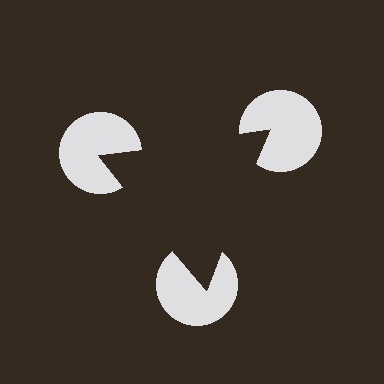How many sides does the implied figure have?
3 sides.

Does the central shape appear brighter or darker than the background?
It typically appears slightly darker than the background, even though no actual brightness change is drawn.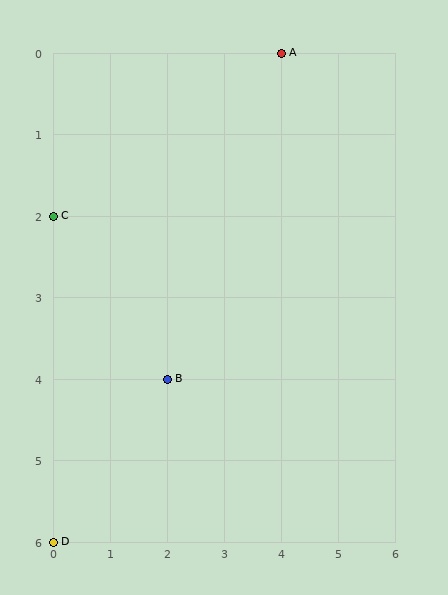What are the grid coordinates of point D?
Point D is at grid coordinates (0, 6).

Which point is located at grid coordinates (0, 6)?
Point D is at (0, 6).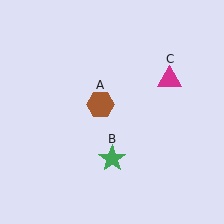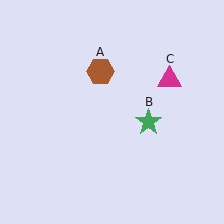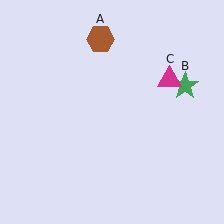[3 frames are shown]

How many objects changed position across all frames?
2 objects changed position: brown hexagon (object A), green star (object B).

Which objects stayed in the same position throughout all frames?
Magenta triangle (object C) remained stationary.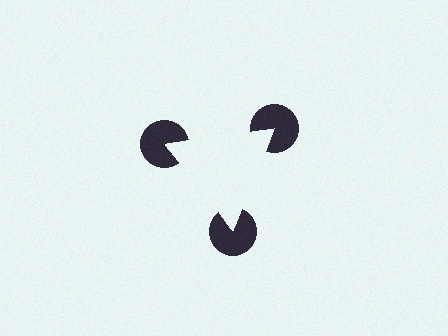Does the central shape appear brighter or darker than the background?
It typically appears slightly brighter than the background, even though no actual brightness change is drawn.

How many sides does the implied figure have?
3 sides.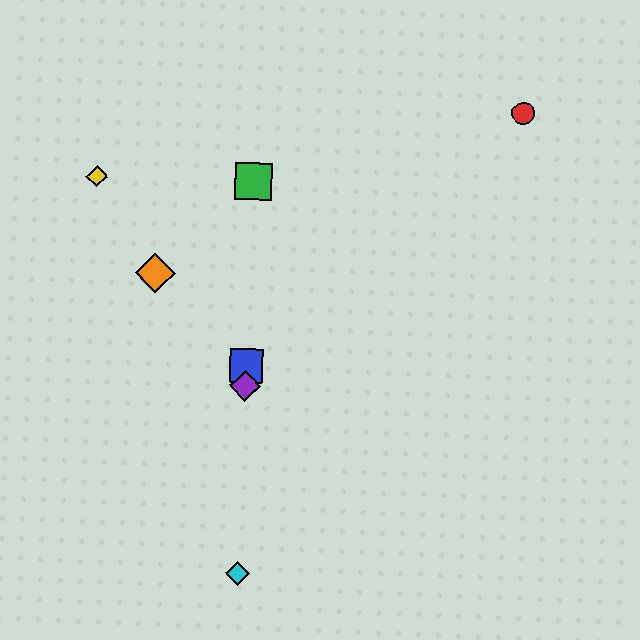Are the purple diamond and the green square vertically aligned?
Yes, both are at x≈245.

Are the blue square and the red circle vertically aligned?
No, the blue square is at x≈246 and the red circle is at x≈523.